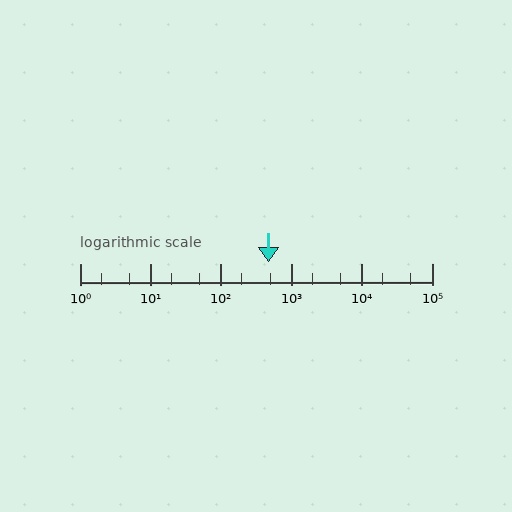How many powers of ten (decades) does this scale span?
The scale spans 5 decades, from 1 to 100000.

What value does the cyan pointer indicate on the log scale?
The pointer indicates approximately 470.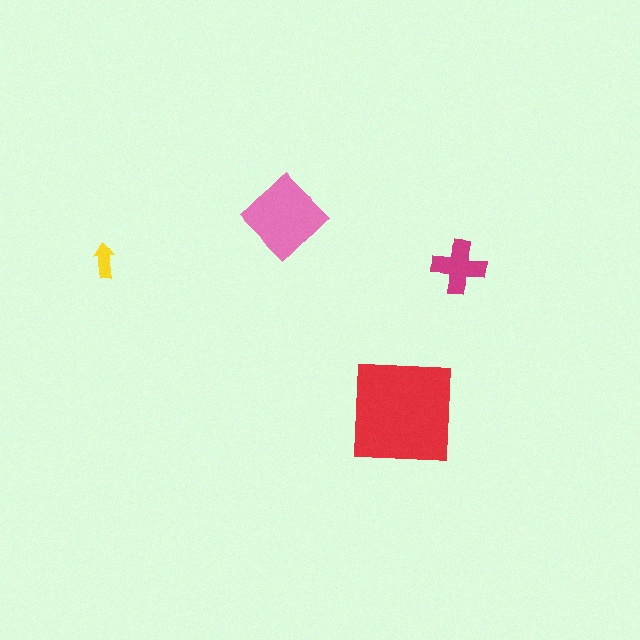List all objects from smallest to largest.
The yellow arrow, the magenta cross, the pink diamond, the red square.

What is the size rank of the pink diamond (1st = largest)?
2nd.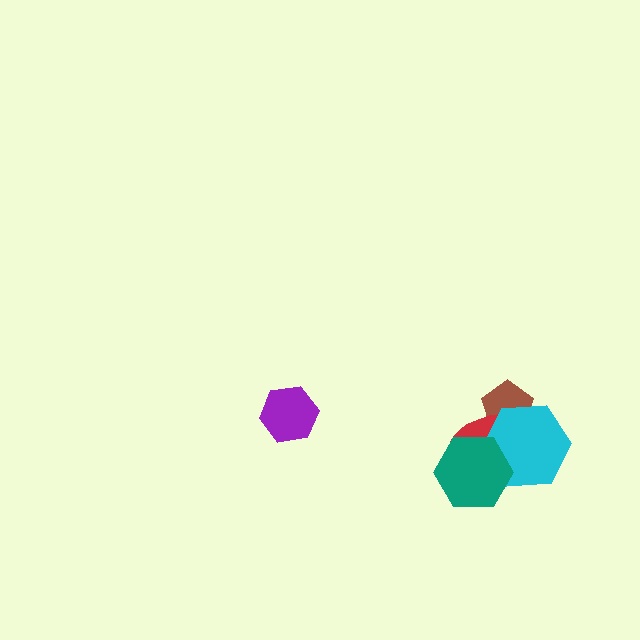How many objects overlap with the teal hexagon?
2 objects overlap with the teal hexagon.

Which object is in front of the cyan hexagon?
The teal hexagon is in front of the cyan hexagon.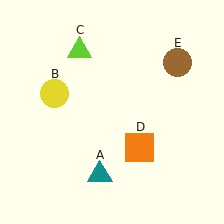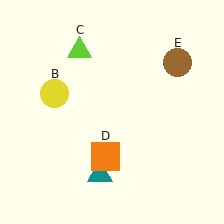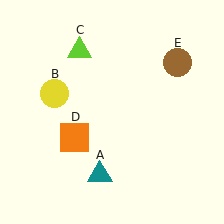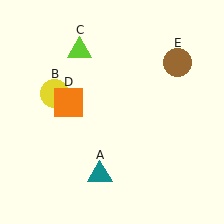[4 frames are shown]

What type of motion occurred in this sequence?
The orange square (object D) rotated clockwise around the center of the scene.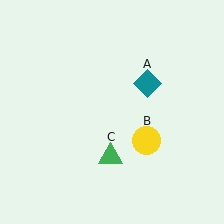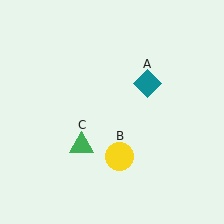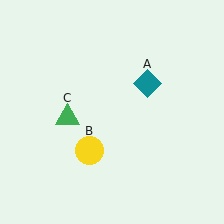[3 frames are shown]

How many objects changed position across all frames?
2 objects changed position: yellow circle (object B), green triangle (object C).